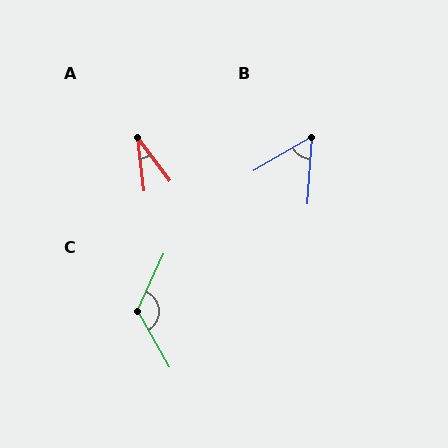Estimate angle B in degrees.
Approximately 55 degrees.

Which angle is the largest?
C, at approximately 126 degrees.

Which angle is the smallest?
A, at approximately 30 degrees.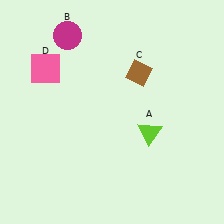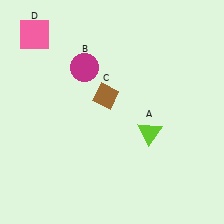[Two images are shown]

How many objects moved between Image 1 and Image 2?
3 objects moved between the two images.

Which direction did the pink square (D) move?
The pink square (D) moved up.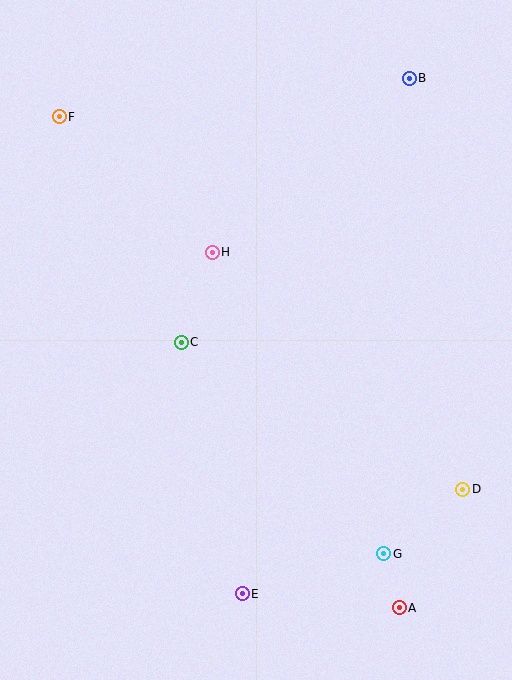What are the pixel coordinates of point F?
Point F is at (59, 117).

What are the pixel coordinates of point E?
Point E is at (242, 594).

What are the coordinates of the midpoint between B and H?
The midpoint between B and H is at (311, 165).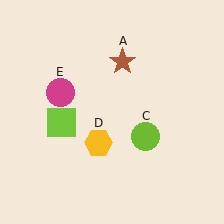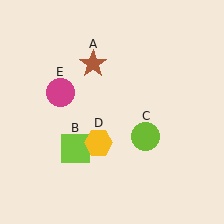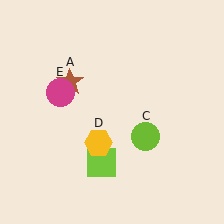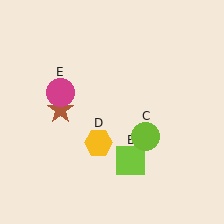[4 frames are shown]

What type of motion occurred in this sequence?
The brown star (object A), lime square (object B) rotated counterclockwise around the center of the scene.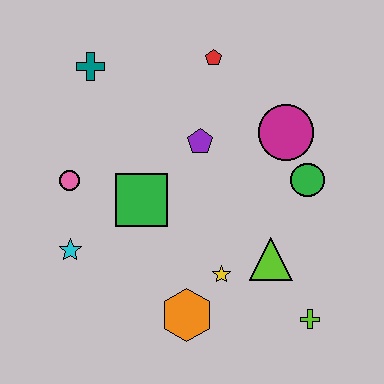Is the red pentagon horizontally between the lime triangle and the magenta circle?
No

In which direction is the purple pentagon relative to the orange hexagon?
The purple pentagon is above the orange hexagon.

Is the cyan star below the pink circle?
Yes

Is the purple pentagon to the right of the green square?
Yes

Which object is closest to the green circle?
The magenta circle is closest to the green circle.